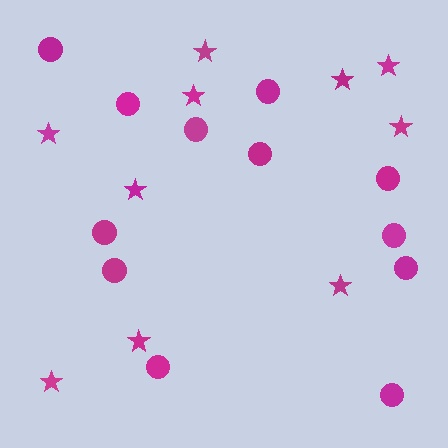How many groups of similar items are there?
There are 2 groups: one group of circles (12) and one group of stars (10).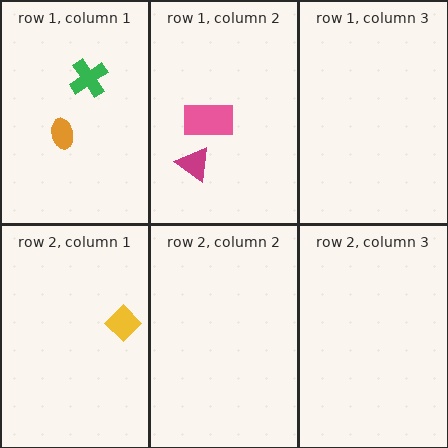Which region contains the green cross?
The row 1, column 1 region.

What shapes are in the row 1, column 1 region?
The green cross, the orange ellipse.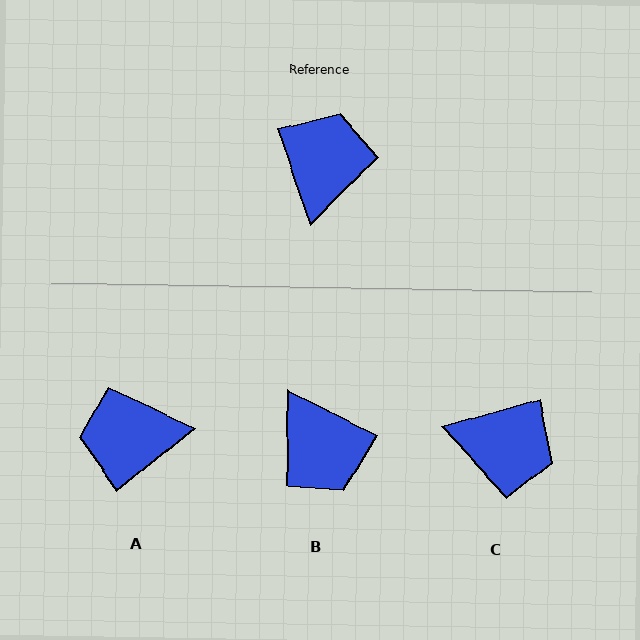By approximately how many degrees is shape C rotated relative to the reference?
Approximately 93 degrees clockwise.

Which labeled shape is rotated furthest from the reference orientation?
B, about 135 degrees away.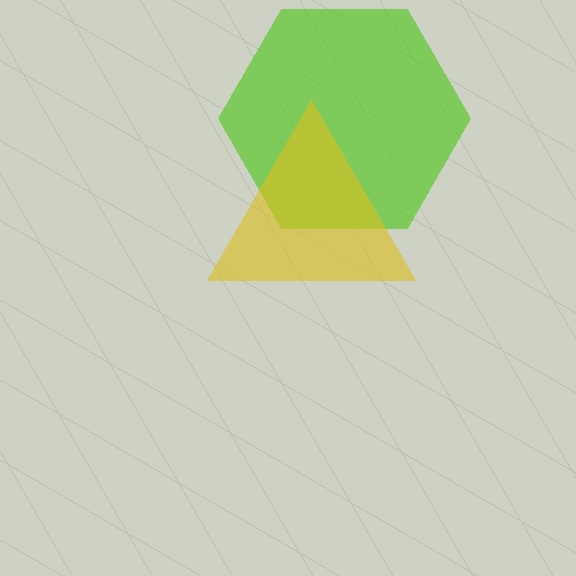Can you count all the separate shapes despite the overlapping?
Yes, there are 2 separate shapes.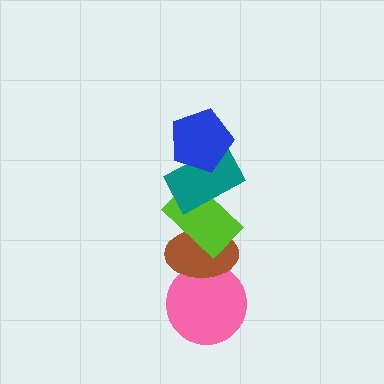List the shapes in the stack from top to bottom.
From top to bottom: the blue pentagon, the teal rectangle, the lime rectangle, the brown ellipse, the pink circle.